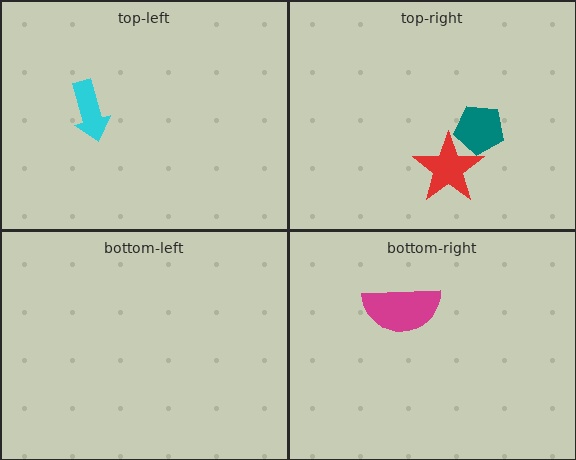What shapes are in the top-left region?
The cyan arrow.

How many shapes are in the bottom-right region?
1.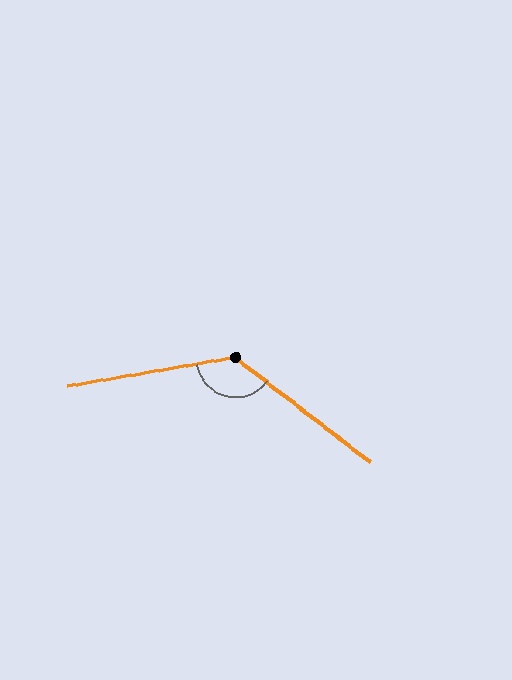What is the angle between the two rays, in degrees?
Approximately 132 degrees.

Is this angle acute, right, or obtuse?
It is obtuse.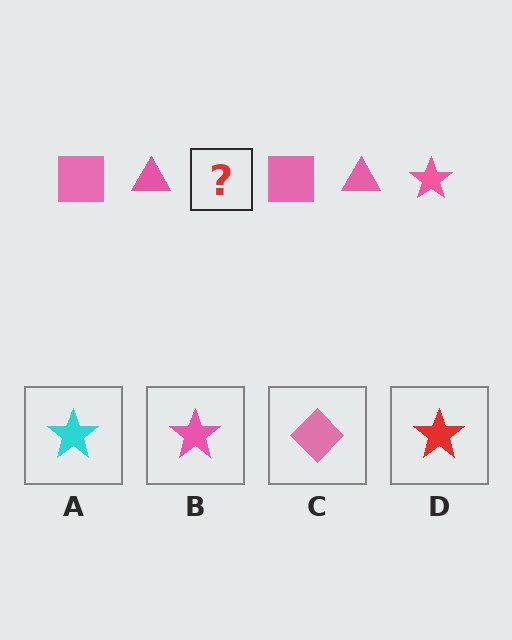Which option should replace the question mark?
Option B.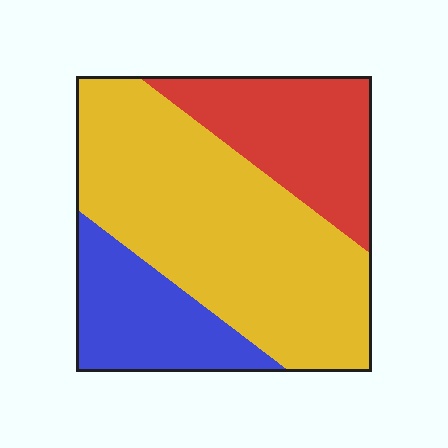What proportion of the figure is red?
Red takes up about one quarter (1/4) of the figure.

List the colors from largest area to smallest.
From largest to smallest: yellow, red, blue.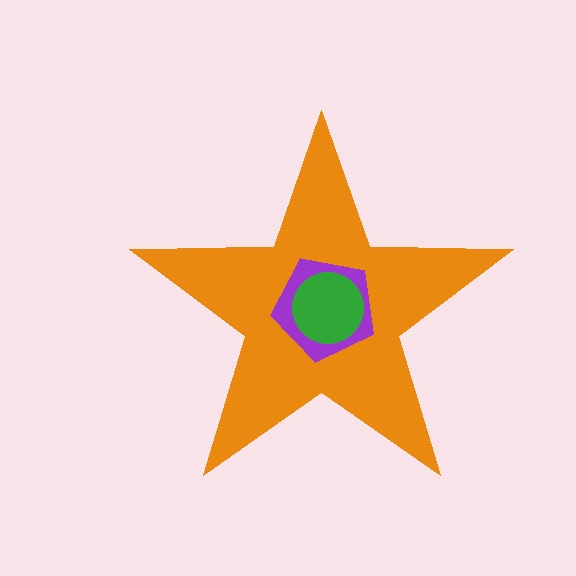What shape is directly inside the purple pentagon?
The green circle.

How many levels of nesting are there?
3.